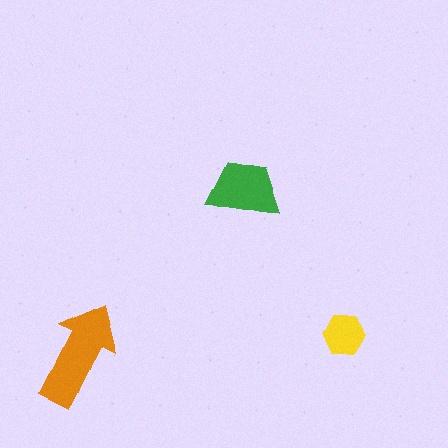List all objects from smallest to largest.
The yellow hexagon, the green trapezoid, the orange arrow.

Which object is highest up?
The green trapezoid is topmost.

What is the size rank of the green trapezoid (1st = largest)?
2nd.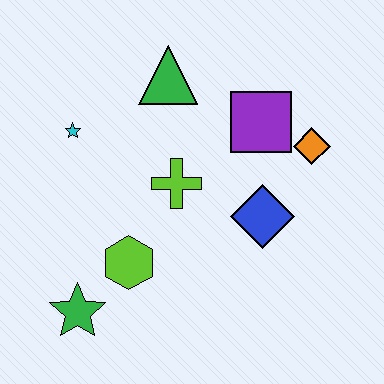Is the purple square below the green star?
No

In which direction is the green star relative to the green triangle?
The green star is below the green triangle.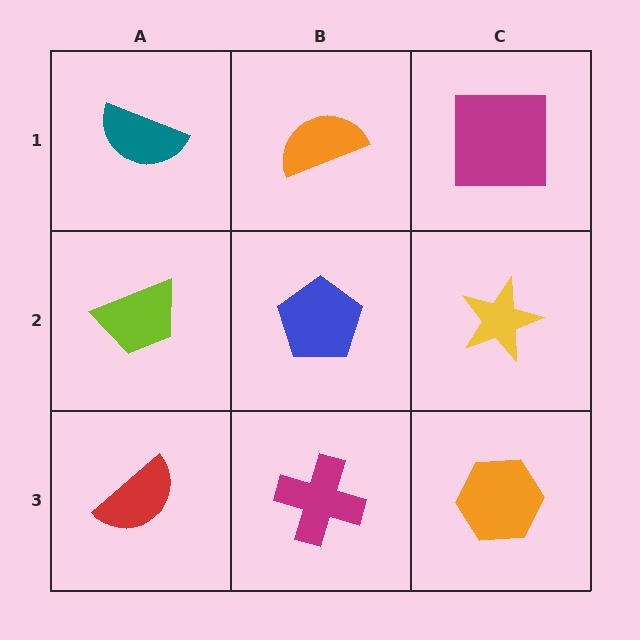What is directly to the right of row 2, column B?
A yellow star.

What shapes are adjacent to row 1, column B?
A blue pentagon (row 2, column B), a teal semicircle (row 1, column A), a magenta square (row 1, column C).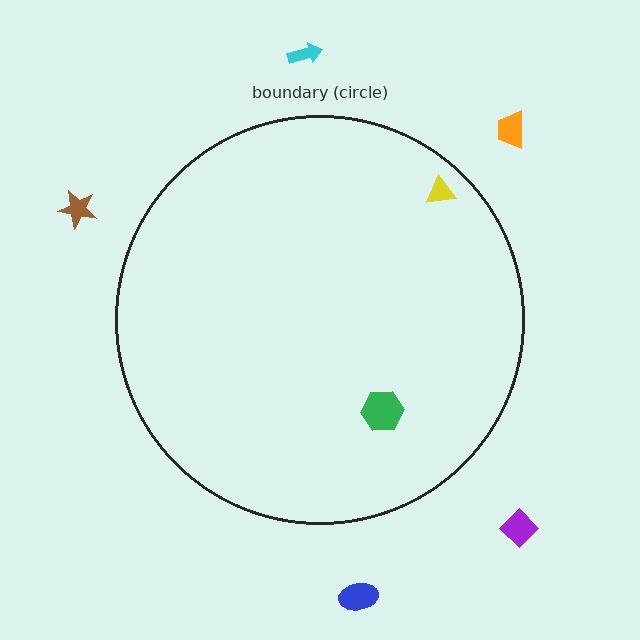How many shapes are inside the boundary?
2 inside, 5 outside.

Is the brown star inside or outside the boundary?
Outside.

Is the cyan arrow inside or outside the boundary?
Outside.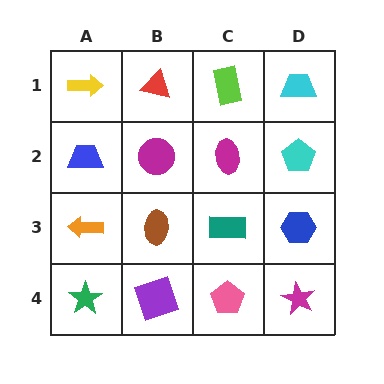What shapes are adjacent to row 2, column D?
A cyan trapezoid (row 1, column D), a blue hexagon (row 3, column D), a magenta ellipse (row 2, column C).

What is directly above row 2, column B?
A red triangle.